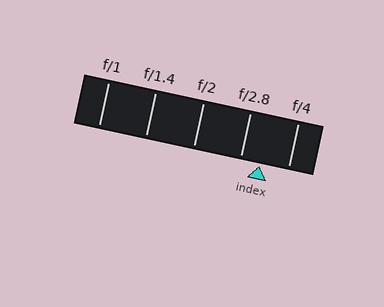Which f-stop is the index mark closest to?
The index mark is closest to f/2.8.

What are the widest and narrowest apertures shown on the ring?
The widest aperture shown is f/1 and the narrowest is f/4.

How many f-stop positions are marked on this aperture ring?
There are 5 f-stop positions marked.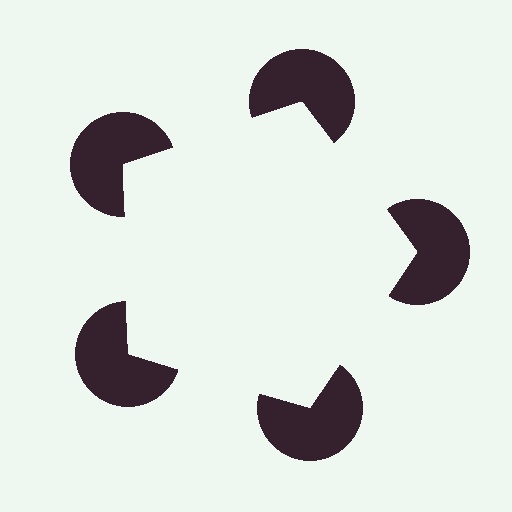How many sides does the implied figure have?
5 sides.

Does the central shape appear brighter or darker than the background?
It typically appears slightly brighter than the background, even though no actual brightness change is drawn.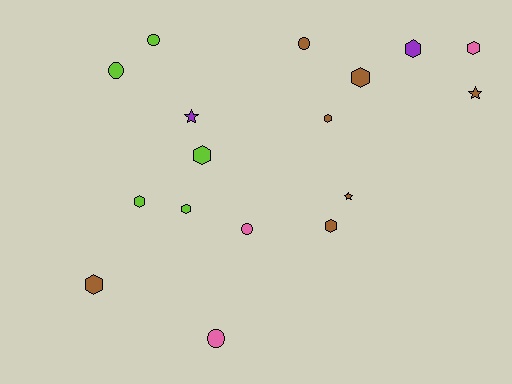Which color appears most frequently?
Brown, with 7 objects.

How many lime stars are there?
There are no lime stars.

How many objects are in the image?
There are 17 objects.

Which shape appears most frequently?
Hexagon, with 9 objects.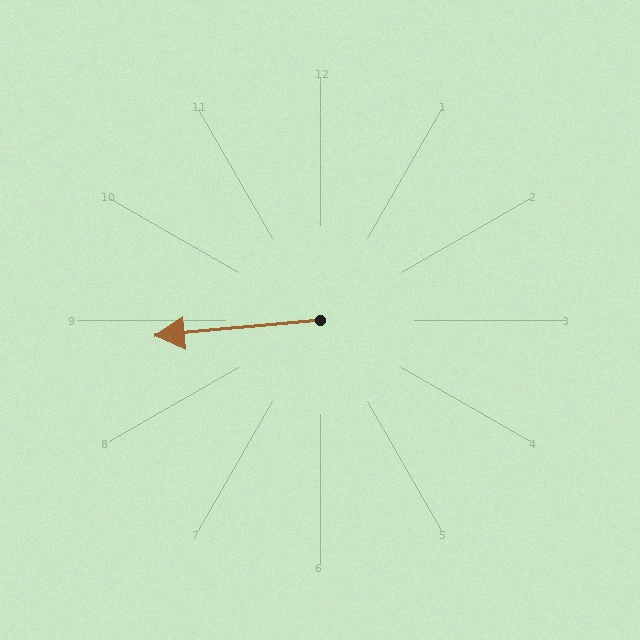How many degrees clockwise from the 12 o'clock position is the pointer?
Approximately 265 degrees.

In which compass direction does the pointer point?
West.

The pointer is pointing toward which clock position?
Roughly 9 o'clock.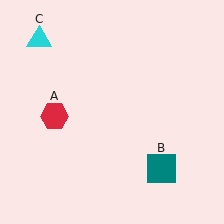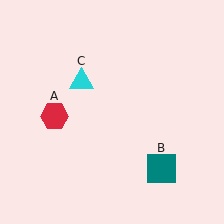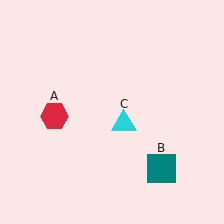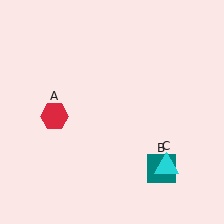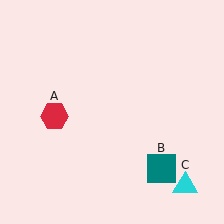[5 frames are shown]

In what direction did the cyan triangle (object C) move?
The cyan triangle (object C) moved down and to the right.